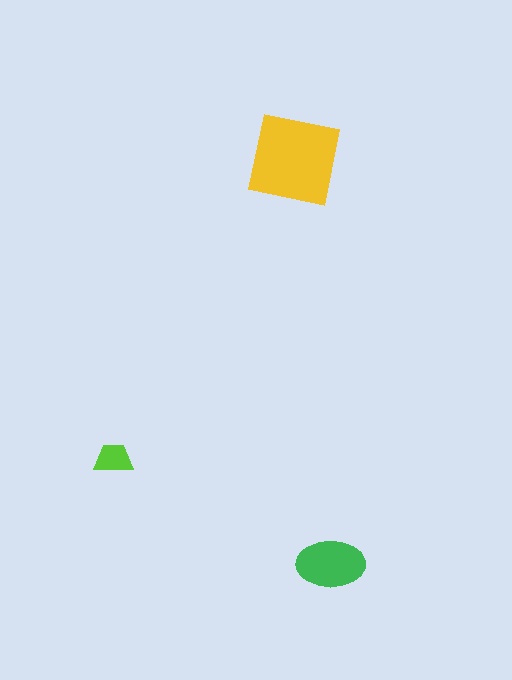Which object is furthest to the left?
The lime trapezoid is leftmost.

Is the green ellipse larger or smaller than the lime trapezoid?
Larger.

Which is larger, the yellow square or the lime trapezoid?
The yellow square.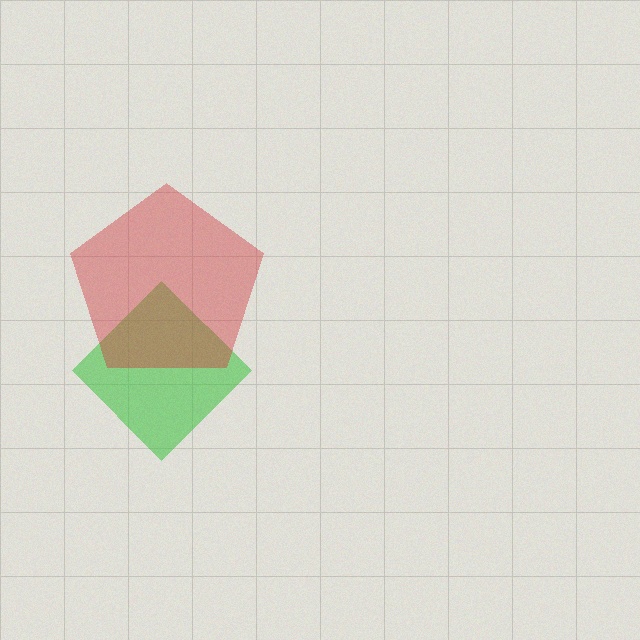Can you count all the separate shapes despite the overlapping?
Yes, there are 2 separate shapes.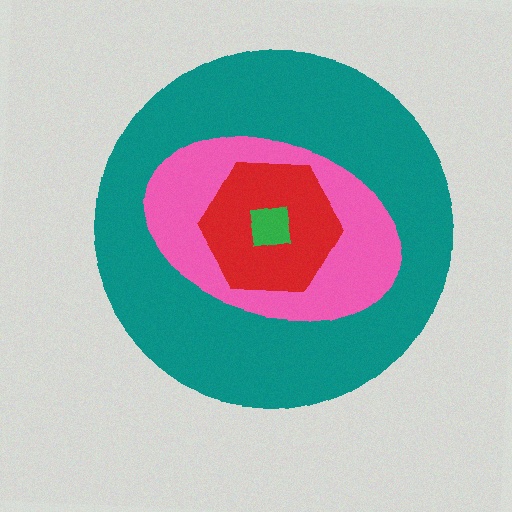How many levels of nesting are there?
4.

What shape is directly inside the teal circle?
The pink ellipse.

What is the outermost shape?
The teal circle.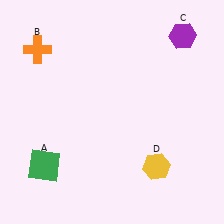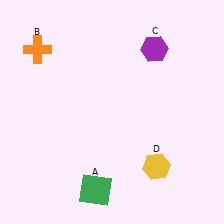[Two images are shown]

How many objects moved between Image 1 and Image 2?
2 objects moved between the two images.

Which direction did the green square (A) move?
The green square (A) moved right.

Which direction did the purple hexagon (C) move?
The purple hexagon (C) moved left.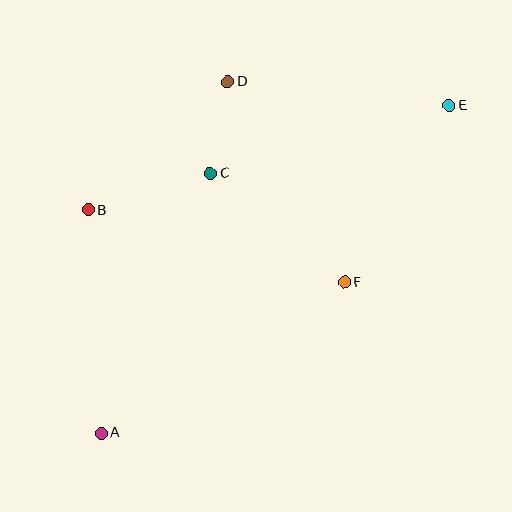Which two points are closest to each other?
Points C and D are closest to each other.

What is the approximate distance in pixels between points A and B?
The distance between A and B is approximately 224 pixels.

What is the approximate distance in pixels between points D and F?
The distance between D and F is approximately 232 pixels.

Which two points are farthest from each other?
Points A and E are farthest from each other.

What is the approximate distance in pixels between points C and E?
The distance between C and E is approximately 248 pixels.